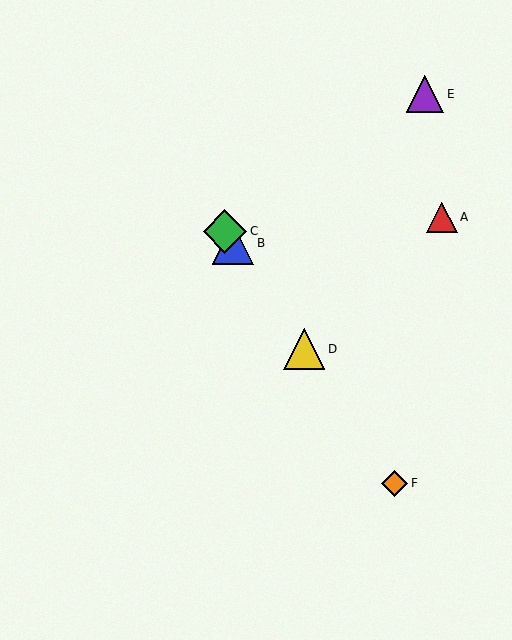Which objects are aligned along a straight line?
Objects B, C, D, F are aligned along a straight line.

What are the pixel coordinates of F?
Object F is at (395, 483).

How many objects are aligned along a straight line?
4 objects (B, C, D, F) are aligned along a straight line.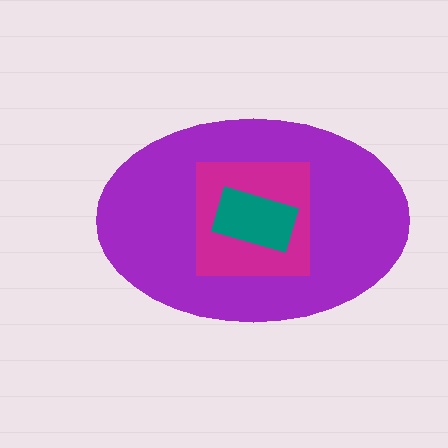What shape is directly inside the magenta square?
The teal rectangle.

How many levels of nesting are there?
3.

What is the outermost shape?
The purple ellipse.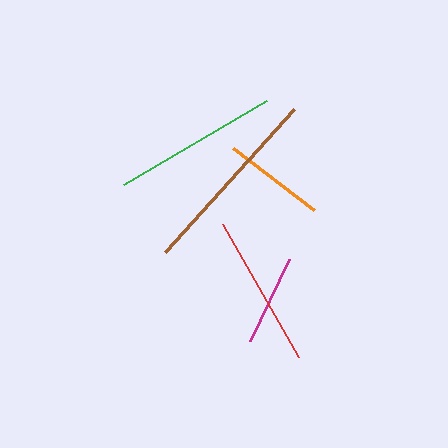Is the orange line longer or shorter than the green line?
The green line is longer than the orange line.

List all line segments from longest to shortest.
From longest to shortest: brown, green, red, orange, magenta.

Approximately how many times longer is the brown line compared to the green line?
The brown line is approximately 1.2 times the length of the green line.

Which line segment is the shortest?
The magenta line is the shortest at approximately 91 pixels.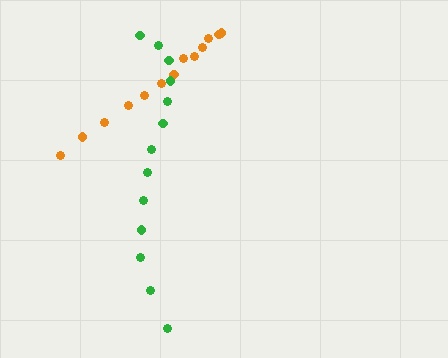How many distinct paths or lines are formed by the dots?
There are 2 distinct paths.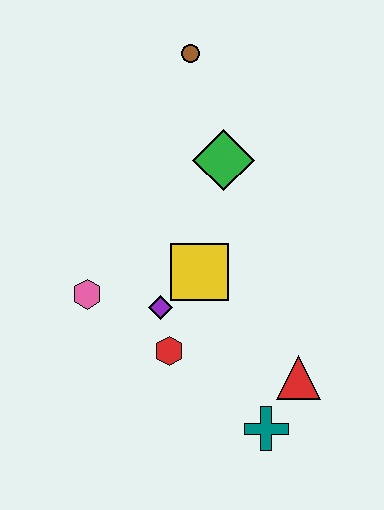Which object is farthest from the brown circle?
The teal cross is farthest from the brown circle.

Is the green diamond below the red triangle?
No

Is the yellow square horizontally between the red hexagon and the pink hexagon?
No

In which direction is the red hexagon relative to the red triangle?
The red hexagon is to the left of the red triangle.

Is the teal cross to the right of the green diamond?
Yes